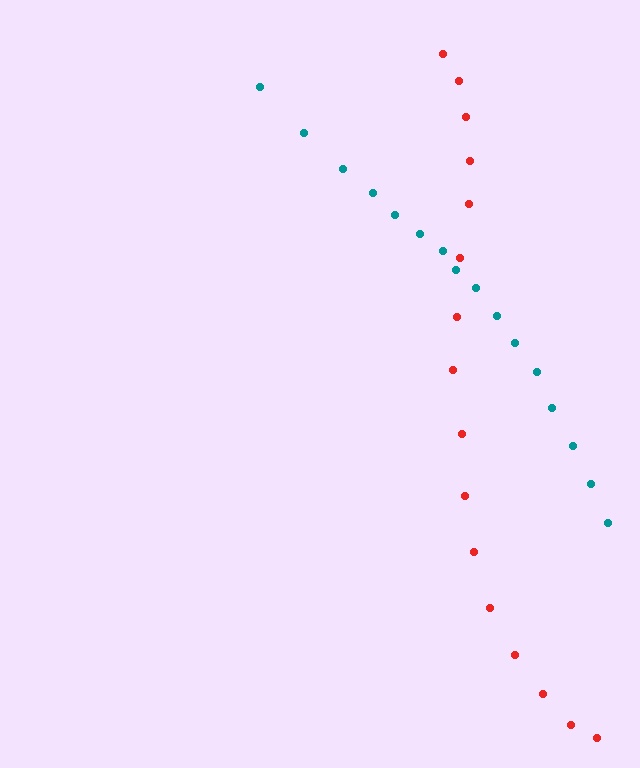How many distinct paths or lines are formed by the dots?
There are 2 distinct paths.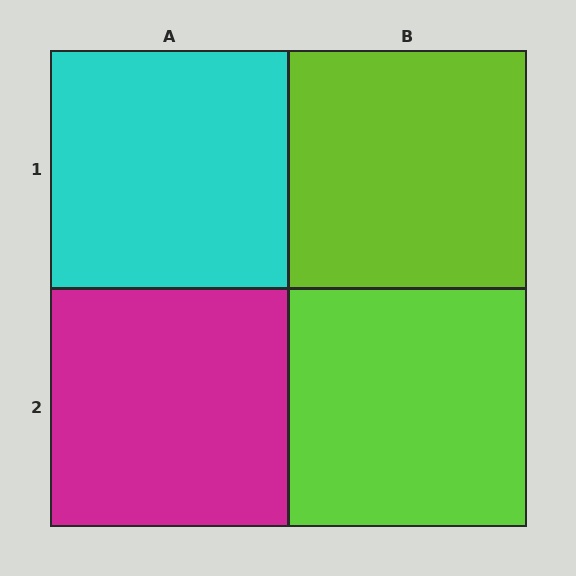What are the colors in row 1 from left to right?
Cyan, lime.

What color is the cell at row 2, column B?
Lime.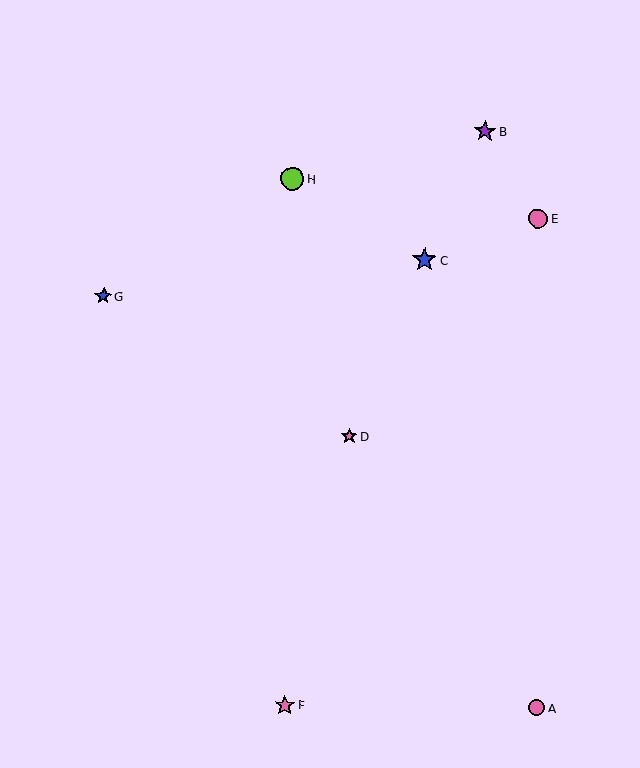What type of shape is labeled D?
Shape D is a pink star.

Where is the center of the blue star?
The center of the blue star is at (103, 296).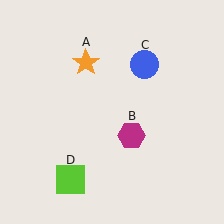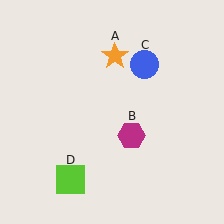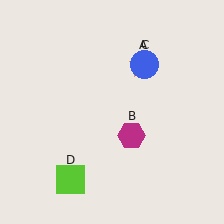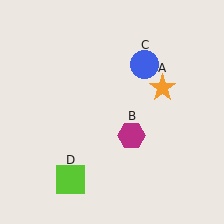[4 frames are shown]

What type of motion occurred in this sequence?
The orange star (object A) rotated clockwise around the center of the scene.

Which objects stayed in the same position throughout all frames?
Magenta hexagon (object B) and blue circle (object C) and lime square (object D) remained stationary.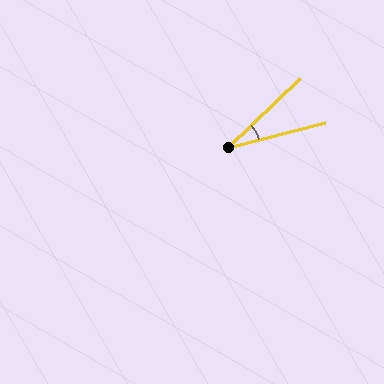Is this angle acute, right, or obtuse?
It is acute.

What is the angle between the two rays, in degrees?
Approximately 29 degrees.